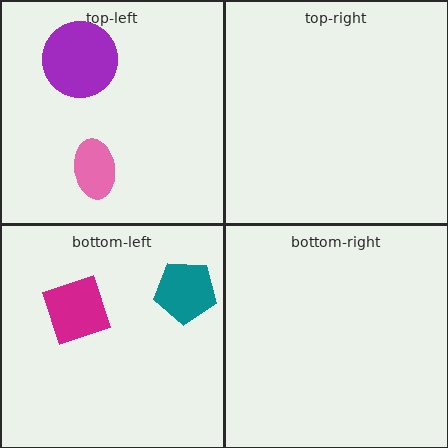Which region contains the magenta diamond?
The bottom-left region.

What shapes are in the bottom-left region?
The magenta diamond, the teal pentagon.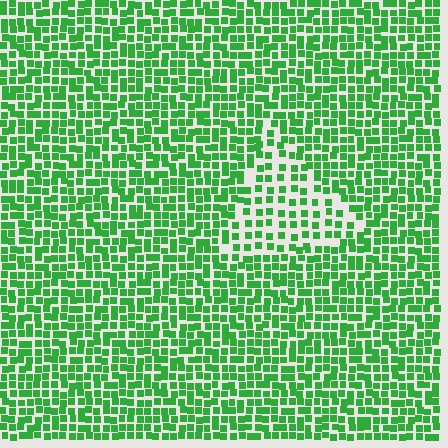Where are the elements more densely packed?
The elements are more densely packed outside the triangle boundary.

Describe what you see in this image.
The image contains small green elements arranged at two different densities. A triangle-shaped region is visible where the elements are less densely packed than the surrounding area.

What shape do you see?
I see a triangle.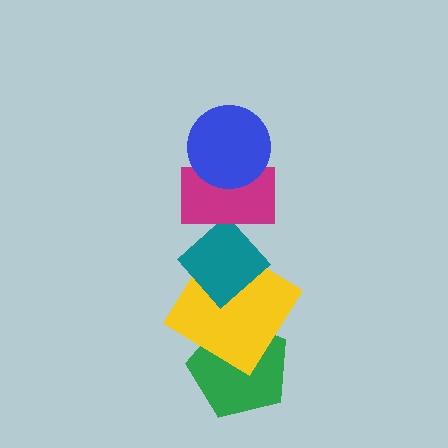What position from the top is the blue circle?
The blue circle is 1st from the top.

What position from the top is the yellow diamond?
The yellow diamond is 4th from the top.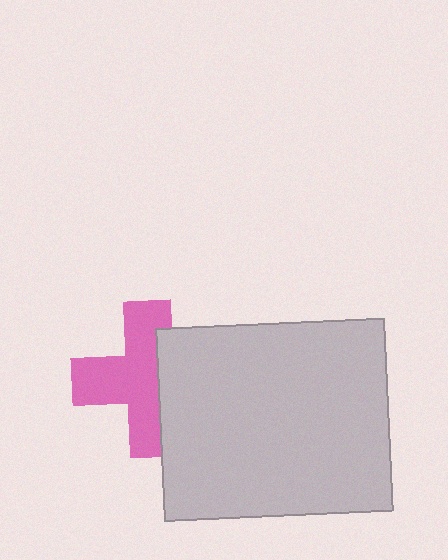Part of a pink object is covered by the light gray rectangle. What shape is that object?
It is a cross.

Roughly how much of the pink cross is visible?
About half of it is visible (roughly 63%).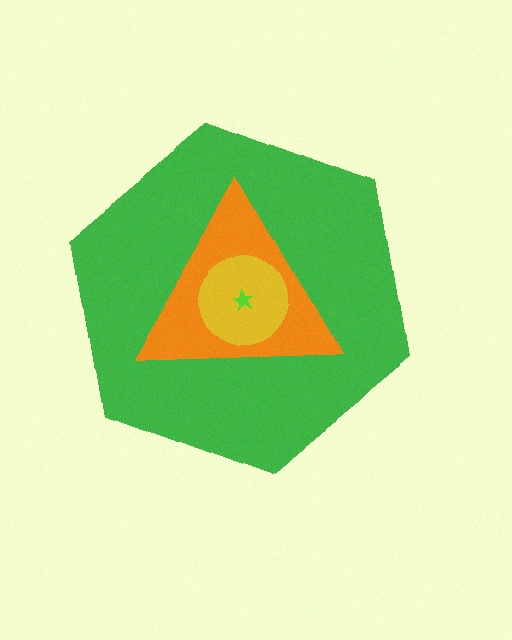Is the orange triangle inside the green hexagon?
Yes.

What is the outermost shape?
The green hexagon.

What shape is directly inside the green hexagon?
The orange triangle.